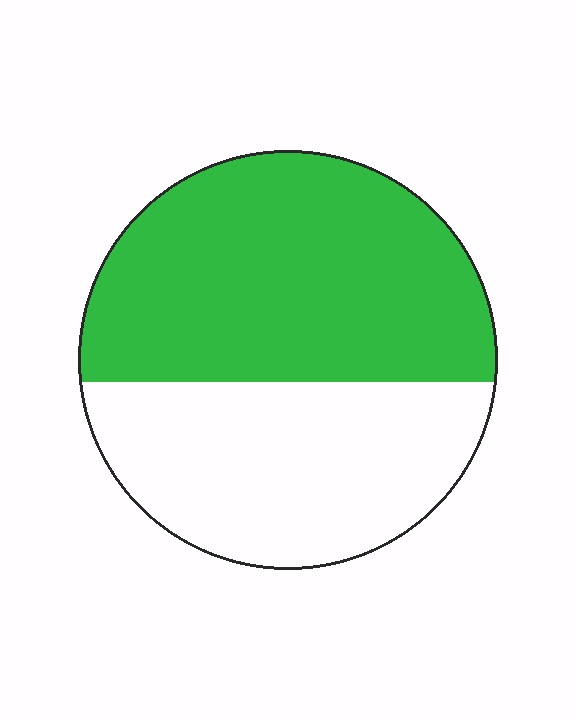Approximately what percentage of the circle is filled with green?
Approximately 55%.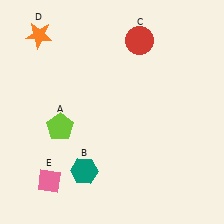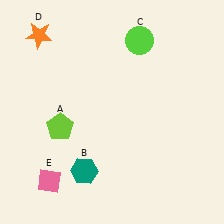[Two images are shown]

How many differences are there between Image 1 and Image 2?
There is 1 difference between the two images.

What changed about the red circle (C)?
In Image 1, C is red. In Image 2, it changed to lime.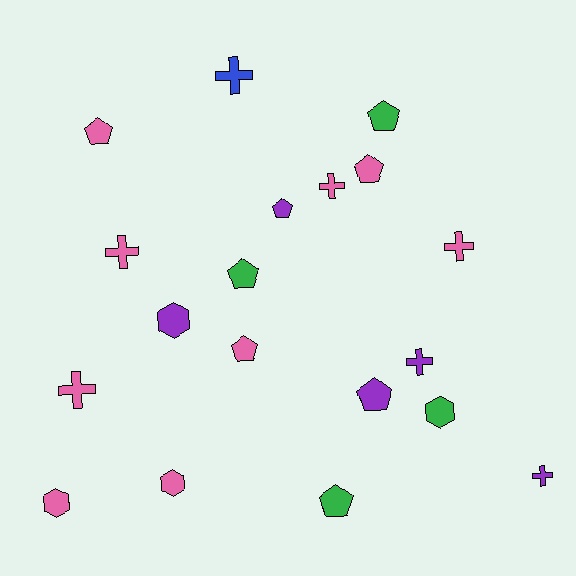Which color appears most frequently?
Pink, with 9 objects.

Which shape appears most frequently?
Pentagon, with 8 objects.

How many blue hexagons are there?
There are no blue hexagons.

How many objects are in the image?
There are 19 objects.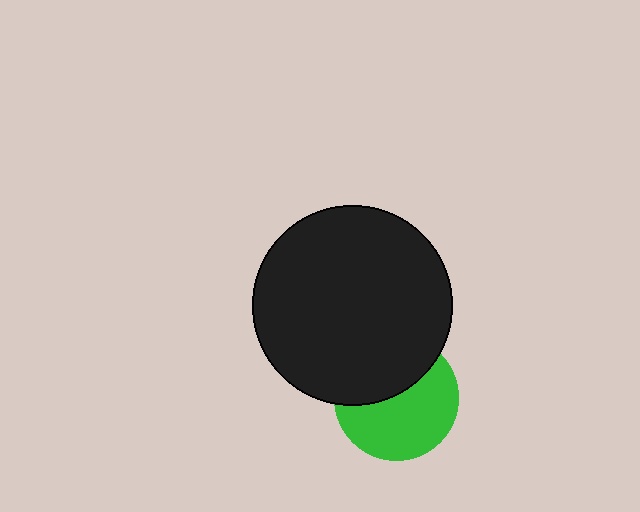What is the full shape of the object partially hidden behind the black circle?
The partially hidden object is a green circle.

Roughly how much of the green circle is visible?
About half of it is visible (roughly 58%).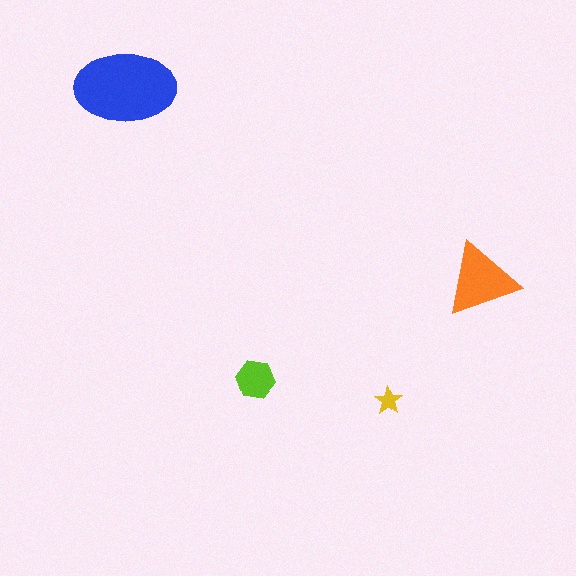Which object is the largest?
The blue ellipse.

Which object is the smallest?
The yellow star.